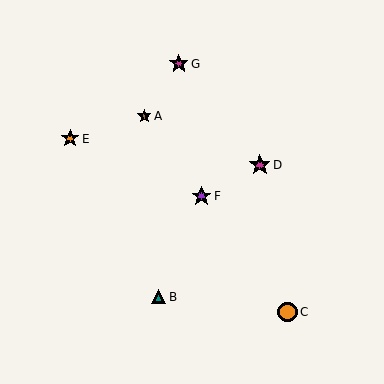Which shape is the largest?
The magenta star (labeled D) is the largest.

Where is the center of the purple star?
The center of the purple star is at (201, 196).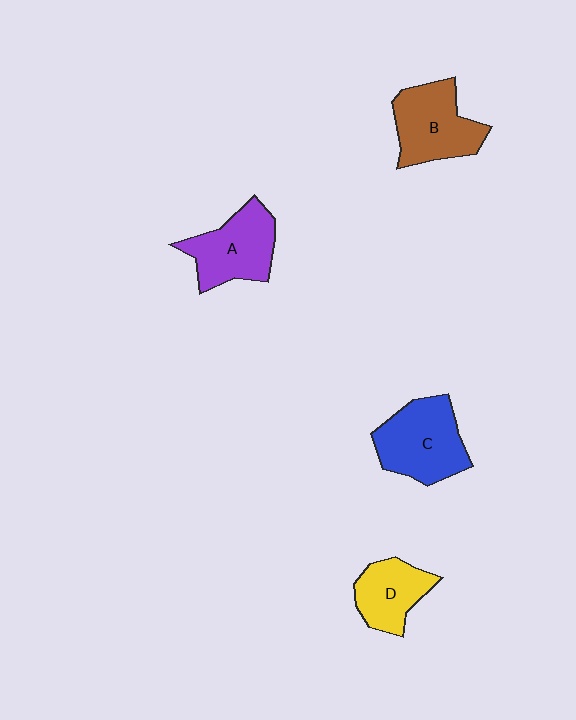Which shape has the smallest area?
Shape D (yellow).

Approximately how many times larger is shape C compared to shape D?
Approximately 1.4 times.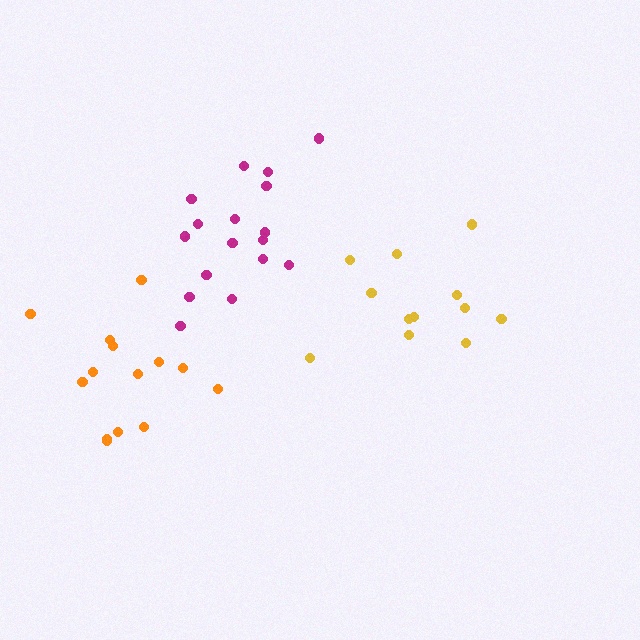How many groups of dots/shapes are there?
There are 3 groups.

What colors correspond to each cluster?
The clusters are colored: yellow, magenta, orange.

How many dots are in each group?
Group 1: 12 dots, Group 2: 17 dots, Group 3: 14 dots (43 total).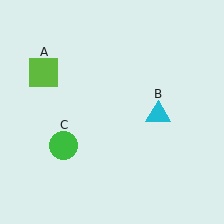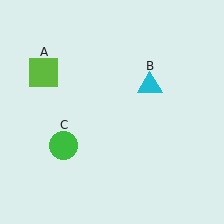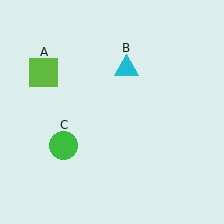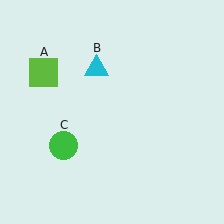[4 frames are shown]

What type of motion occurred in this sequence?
The cyan triangle (object B) rotated counterclockwise around the center of the scene.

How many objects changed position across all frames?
1 object changed position: cyan triangle (object B).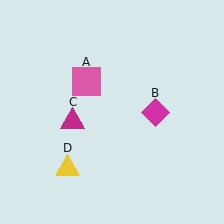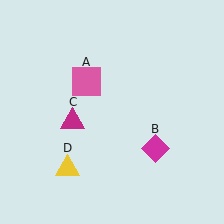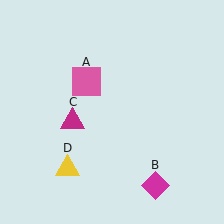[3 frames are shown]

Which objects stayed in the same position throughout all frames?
Pink square (object A) and magenta triangle (object C) and yellow triangle (object D) remained stationary.